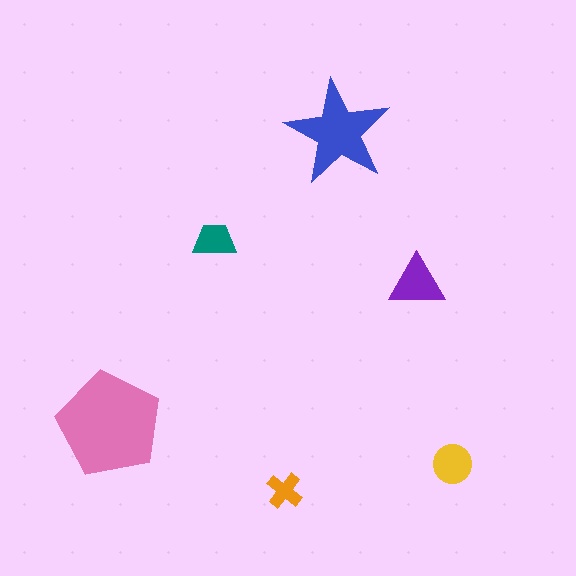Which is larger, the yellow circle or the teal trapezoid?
The yellow circle.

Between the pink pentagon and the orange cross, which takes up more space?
The pink pentagon.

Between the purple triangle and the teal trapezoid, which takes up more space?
The purple triangle.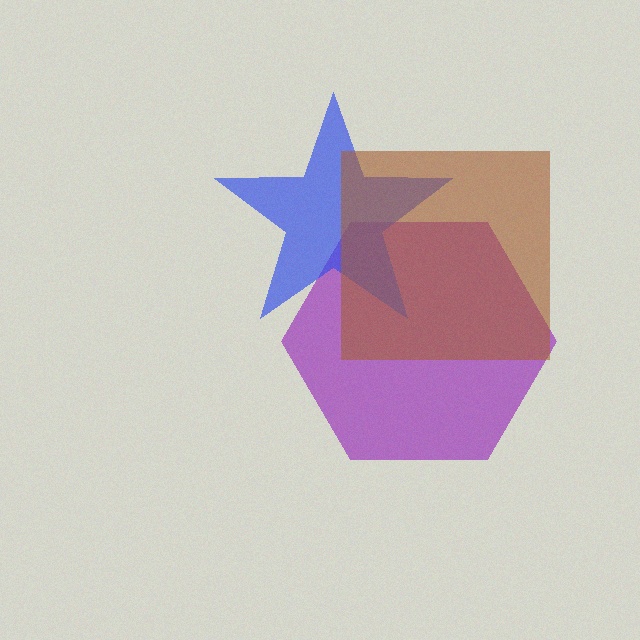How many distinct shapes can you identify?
There are 3 distinct shapes: a purple hexagon, a blue star, a brown square.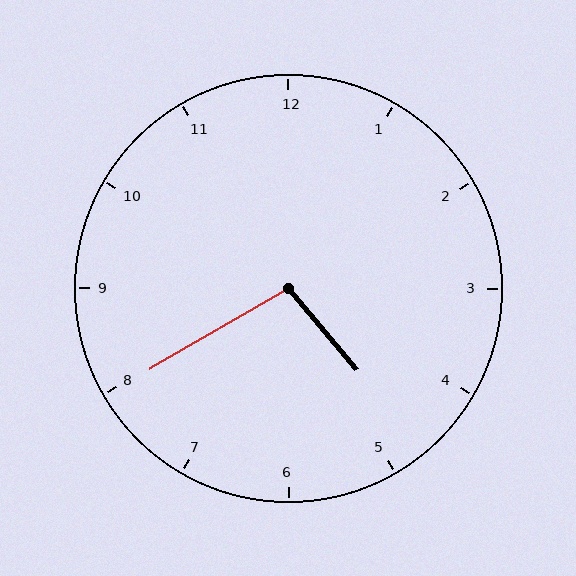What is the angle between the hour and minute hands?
Approximately 100 degrees.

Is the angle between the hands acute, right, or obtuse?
It is obtuse.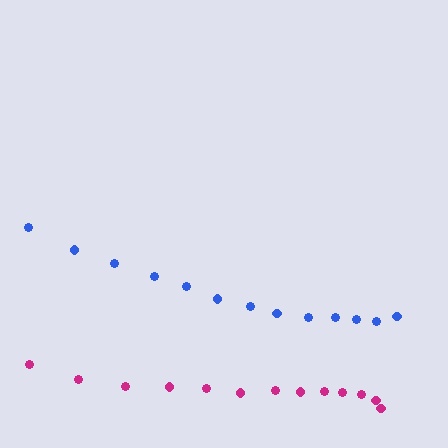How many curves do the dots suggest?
There are 2 distinct paths.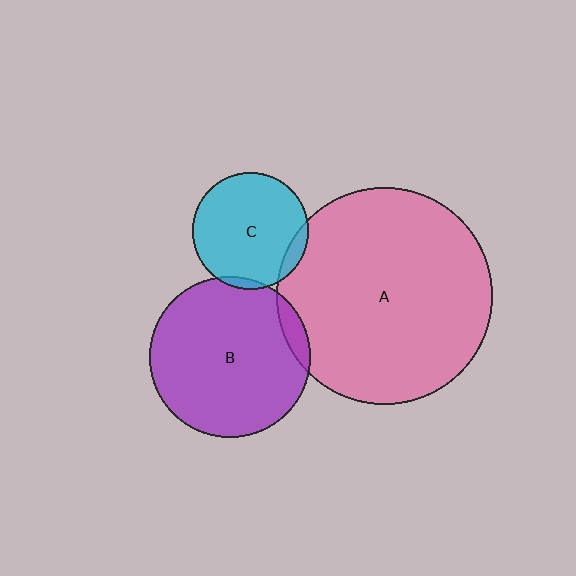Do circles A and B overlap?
Yes.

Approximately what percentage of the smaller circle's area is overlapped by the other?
Approximately 5%.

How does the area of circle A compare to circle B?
Approximately 1.8 times.